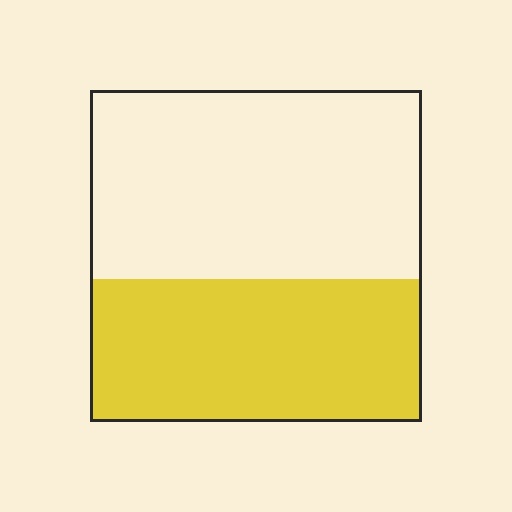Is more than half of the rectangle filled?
No.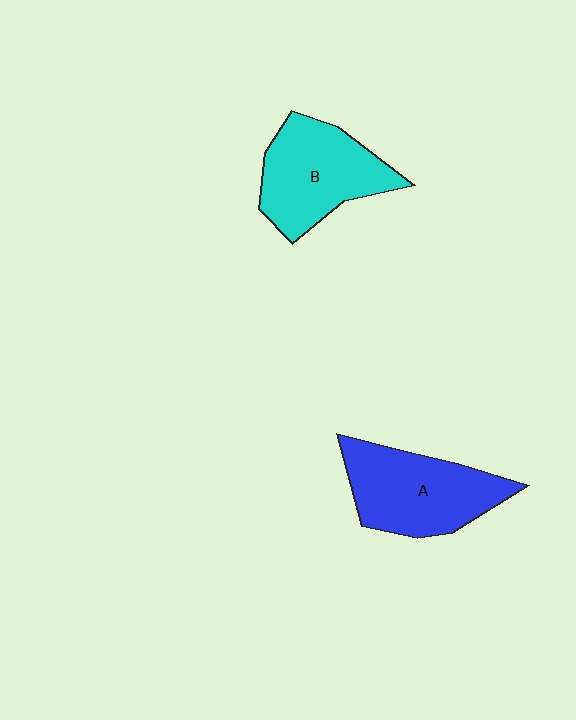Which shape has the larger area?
Shape A (blue).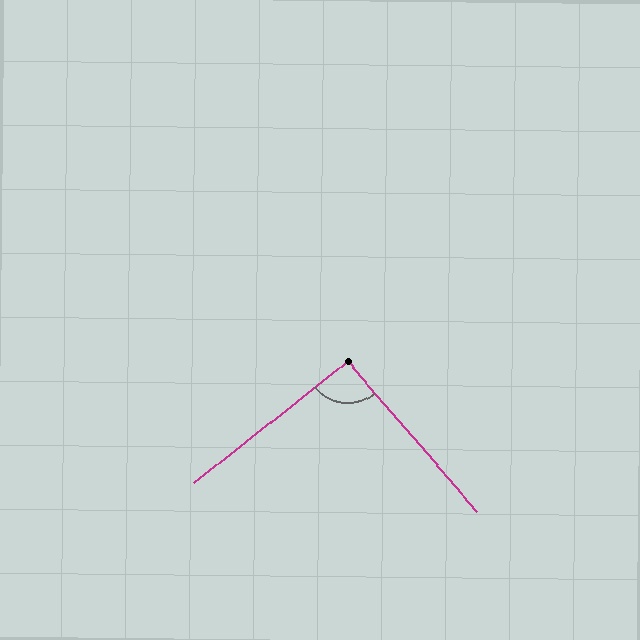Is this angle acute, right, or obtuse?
It is approximately a right angle.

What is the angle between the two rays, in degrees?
Approximately 93 degrees.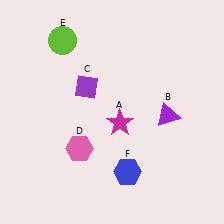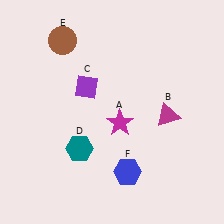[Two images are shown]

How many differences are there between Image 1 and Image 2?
There are 3 differences between the two images.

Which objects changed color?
B changed from purple to magenta. D changed from pink to teal. E changed from lime to brown.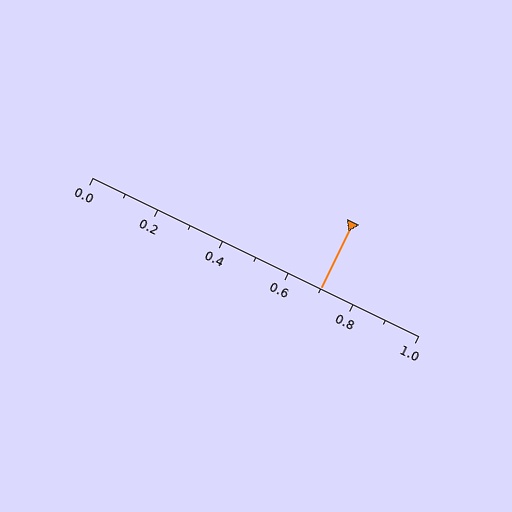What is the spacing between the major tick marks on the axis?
The major ticks are spaced 0.2 apart.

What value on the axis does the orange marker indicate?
The marker indicates approximately 0.7.